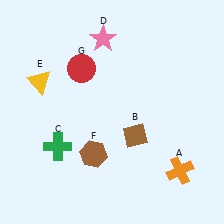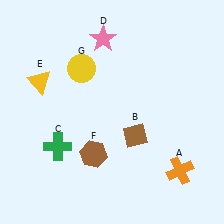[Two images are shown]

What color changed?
The circle (G) changed from red in Image 1 to yellow in Image 2.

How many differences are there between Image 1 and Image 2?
There is 1 difference between the two images.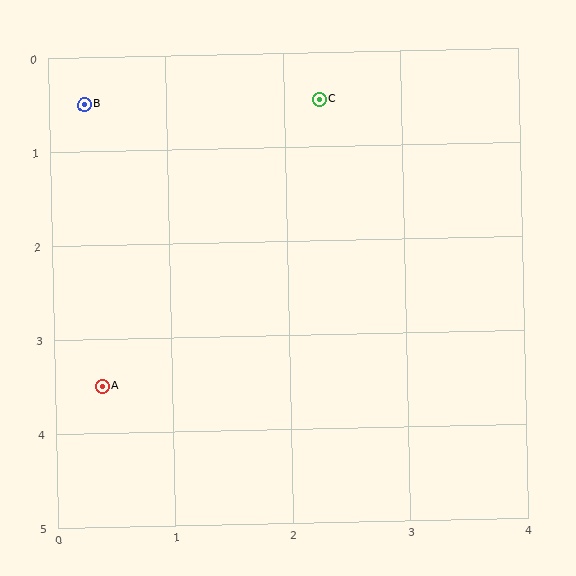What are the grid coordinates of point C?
Point C is at approximately (2.3, 0.5).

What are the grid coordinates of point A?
Point A is at approximately (0.4, 3.5).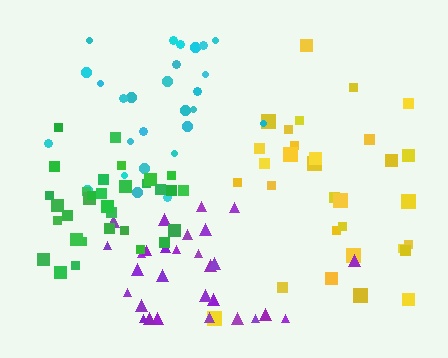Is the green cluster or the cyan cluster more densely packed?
Green.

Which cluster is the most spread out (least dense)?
Purple.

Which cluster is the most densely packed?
Green.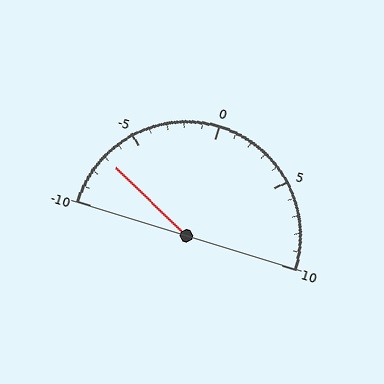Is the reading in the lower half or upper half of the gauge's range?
The reading is in the lower half of the range (-10 to 10).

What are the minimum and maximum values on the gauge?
The gauge ranges from -10 to 10.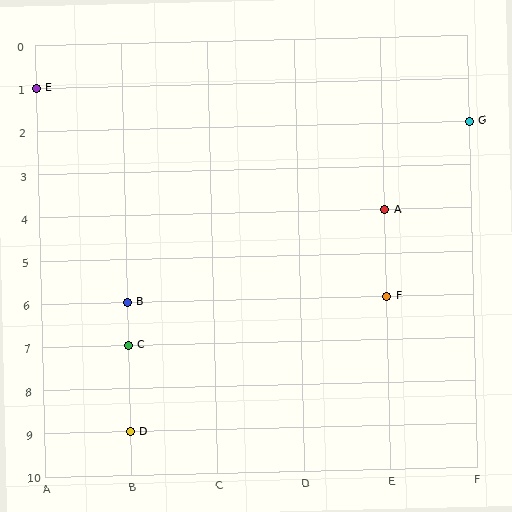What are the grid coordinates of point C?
Point C is at grid coordinates (B, 7).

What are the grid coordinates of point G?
Point G is at grid coordinates (F, 2).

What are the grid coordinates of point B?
Point B is at grid coordinates (B, 6).